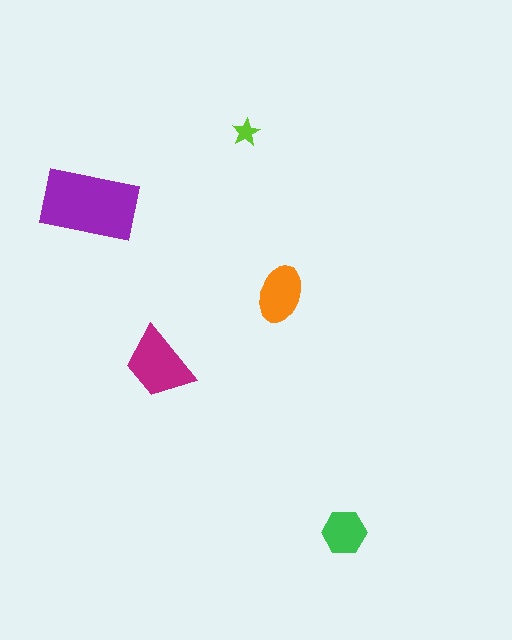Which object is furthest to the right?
The green hexagon is rightmost.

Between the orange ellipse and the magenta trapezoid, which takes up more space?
The magenta trapezoid.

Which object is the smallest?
The lime star.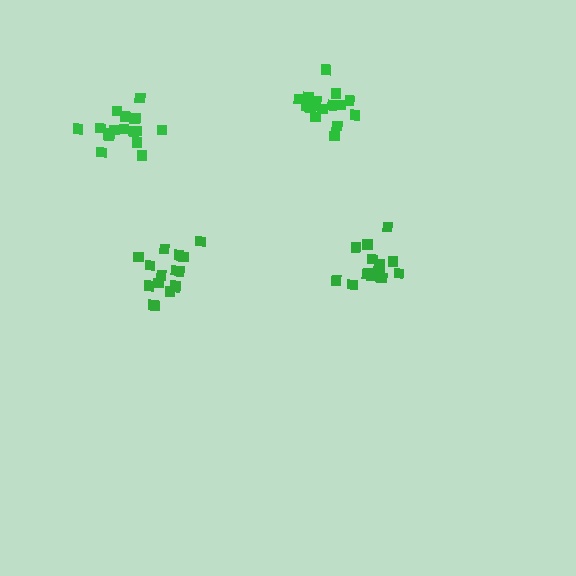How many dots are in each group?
Group 1: 15 dots, Group 2: 16 dots, Group 3: 16 dots, Group 4: 16 dots (63 total).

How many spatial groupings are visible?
There are 4 spatial groupings.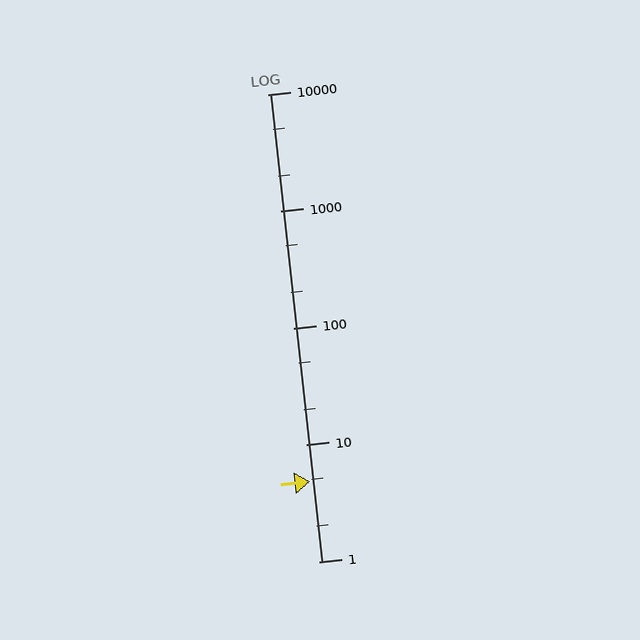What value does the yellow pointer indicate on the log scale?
The pointer indicates approximately 4.8.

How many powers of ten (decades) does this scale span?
The scale spans 4 decades, from 1 to 10000.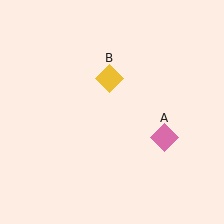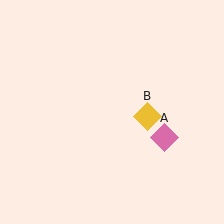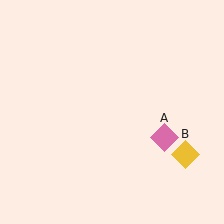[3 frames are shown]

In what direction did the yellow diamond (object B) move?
The yellow diamond (object B) moved down and to the right.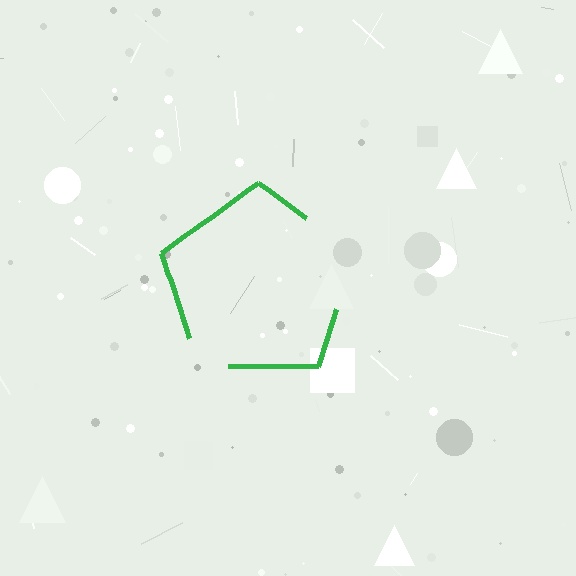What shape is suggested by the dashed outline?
The dashed outline suggests a pentagon.